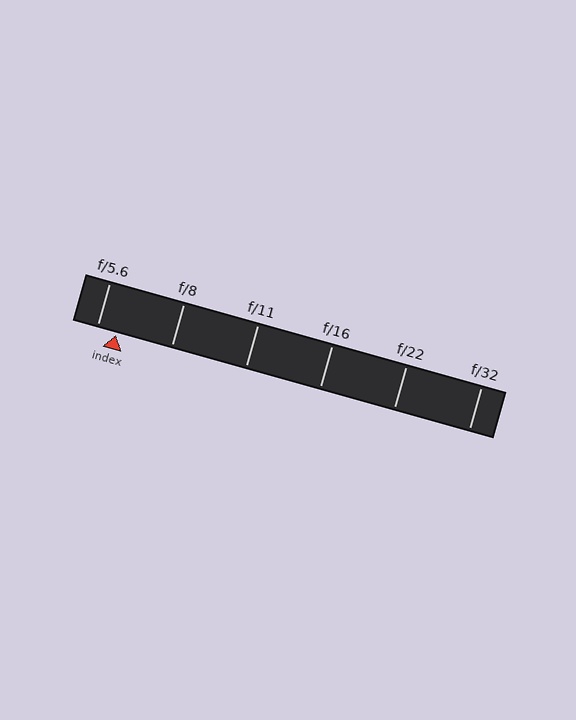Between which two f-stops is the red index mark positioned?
The index mark is between f/5.6 and f/8.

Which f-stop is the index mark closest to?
The index mark is closest to f/5.6.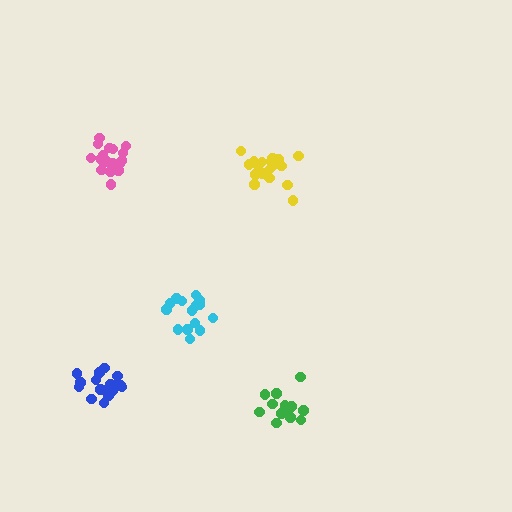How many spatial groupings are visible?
There are 5 spatial groupings.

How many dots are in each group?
Group 1: 15 dots, Group 2: 19 dots, Group 3: 18 dots, Group 4: 18 dots, Group 5: 13 dots (83 total).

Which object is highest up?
The pink cluster is topmost.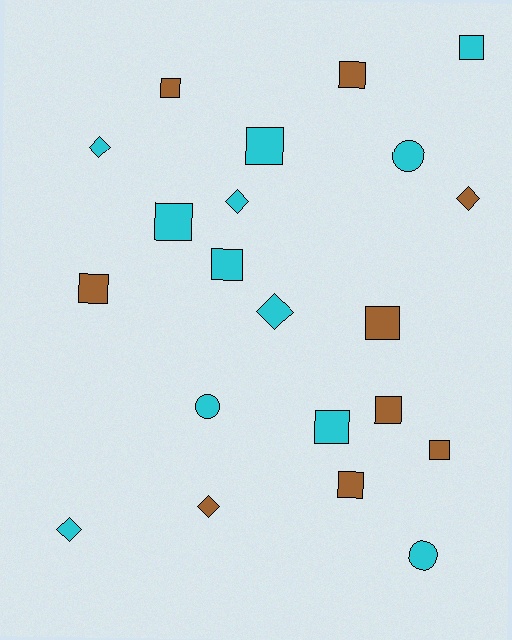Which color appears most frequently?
Cyan, with 12 objects.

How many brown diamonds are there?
There are 2 brown diamonds.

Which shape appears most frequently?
Square, with 12 objects.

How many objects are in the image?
There are 21 objects.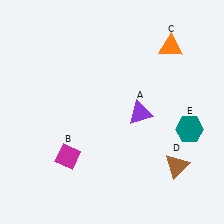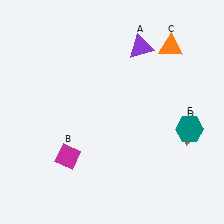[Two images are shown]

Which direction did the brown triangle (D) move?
The brown triangle (D) moved up.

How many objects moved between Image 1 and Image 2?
2 objects moved between the two images.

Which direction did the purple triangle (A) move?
The purple triangle (A) moved up.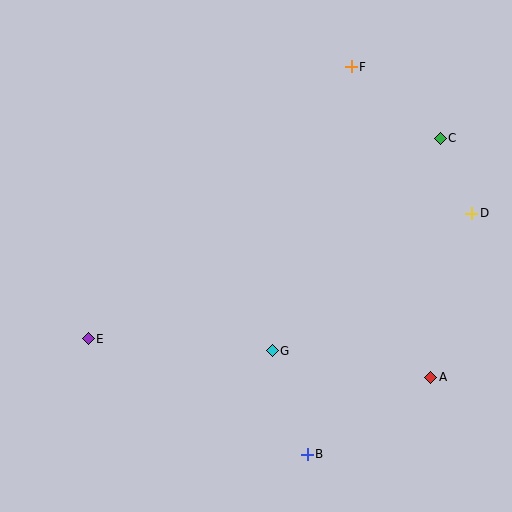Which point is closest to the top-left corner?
Point E is closest to the top-left corner.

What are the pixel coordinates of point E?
Point E is at (88, 339).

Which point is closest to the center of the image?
Point G at (272, 351) is closest to the center.